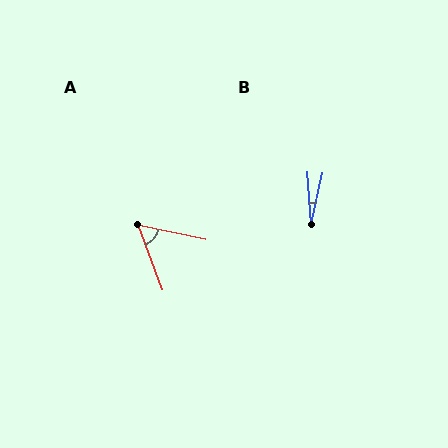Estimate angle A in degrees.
Approximately 58 degrees.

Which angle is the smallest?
B, at approximately 16 degrees.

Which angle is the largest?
A, at approximately 58 degrees.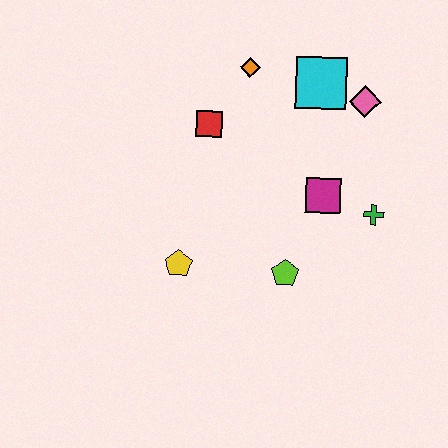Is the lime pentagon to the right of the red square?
Yes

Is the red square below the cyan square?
Yes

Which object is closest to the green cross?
The magenta square is closest to the green cross.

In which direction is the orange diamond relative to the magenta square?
The orange diamond is above the magenta square.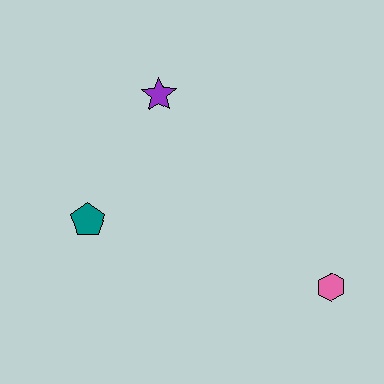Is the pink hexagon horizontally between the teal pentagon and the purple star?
No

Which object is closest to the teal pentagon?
The purple star is closest to the teal pentagon.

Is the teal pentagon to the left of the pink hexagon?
Yes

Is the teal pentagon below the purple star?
Yes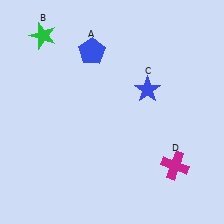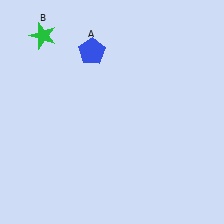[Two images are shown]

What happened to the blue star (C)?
The blue star (C) was removed in Image 2. It was in the top-right area of Image 1.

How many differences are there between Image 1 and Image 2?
There are 2 differences between the two images.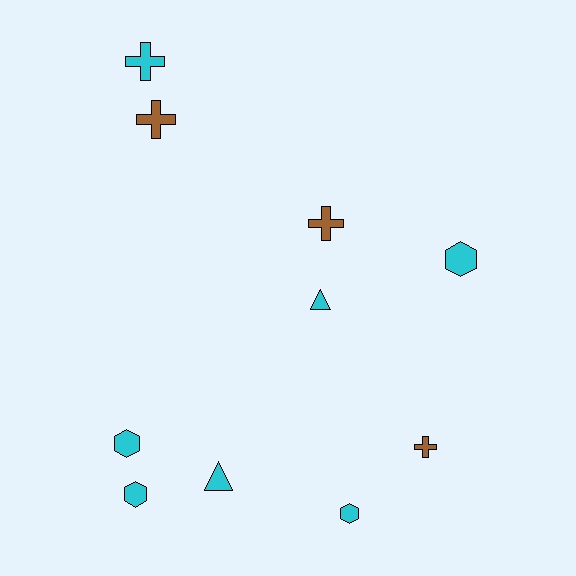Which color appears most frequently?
Cyan, with 7 objects.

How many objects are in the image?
There are 10 objects.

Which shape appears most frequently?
Cross, with 4 objects.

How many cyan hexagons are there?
There are 4 cyan hexagons.